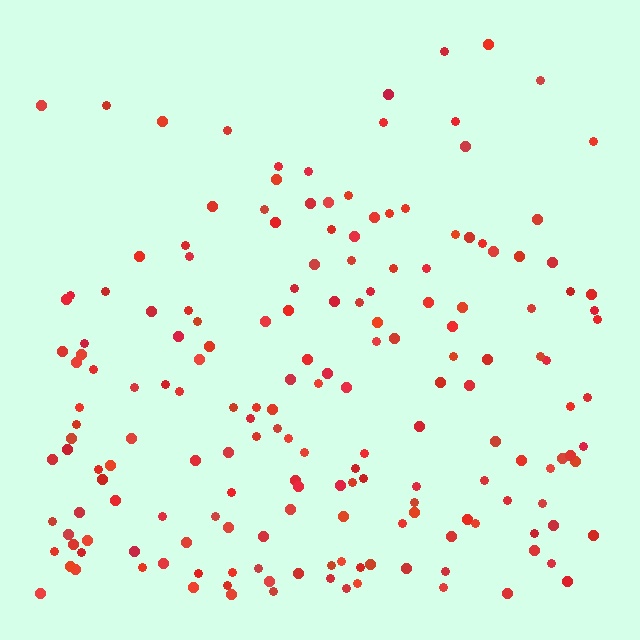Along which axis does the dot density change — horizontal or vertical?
Vertical.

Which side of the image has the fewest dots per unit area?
The top.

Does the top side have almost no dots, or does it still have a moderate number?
Still a moderate number, just noticeably fewer than the bottom.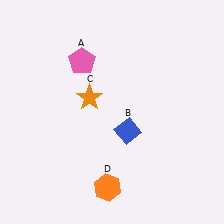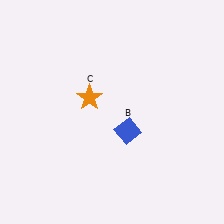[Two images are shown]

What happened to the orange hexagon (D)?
The orange hexagon (D) was removed in Image 2. It was in the bottom-left area of Image 1.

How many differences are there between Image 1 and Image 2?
There are 2 differences between the two images.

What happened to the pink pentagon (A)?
The pink pentagon (A) was removed in Image 2. It was in the top-left area of Image 1.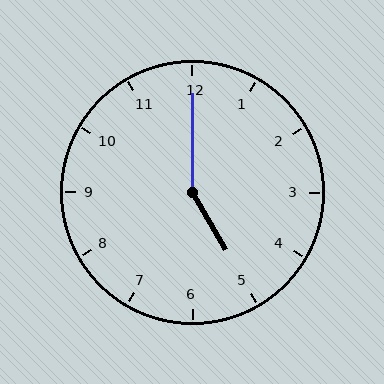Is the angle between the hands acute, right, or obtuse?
It is obtuse.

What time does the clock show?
5:00.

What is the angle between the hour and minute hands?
Approximately 150 degrees.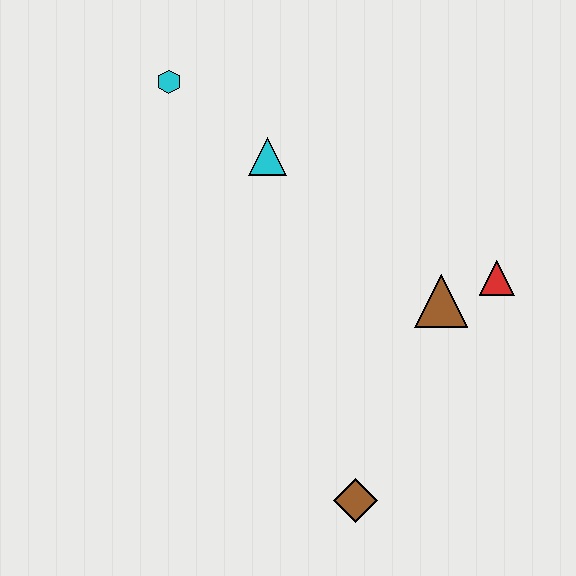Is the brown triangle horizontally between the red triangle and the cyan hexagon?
Yes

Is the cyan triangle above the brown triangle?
Yes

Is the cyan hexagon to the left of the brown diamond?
Yes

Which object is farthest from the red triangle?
The cyan hexagon is farthest from the red triangle.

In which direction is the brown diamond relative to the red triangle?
The brown diamond is below the red triangle.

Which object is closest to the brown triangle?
The red triangle is closest to the brown triangle.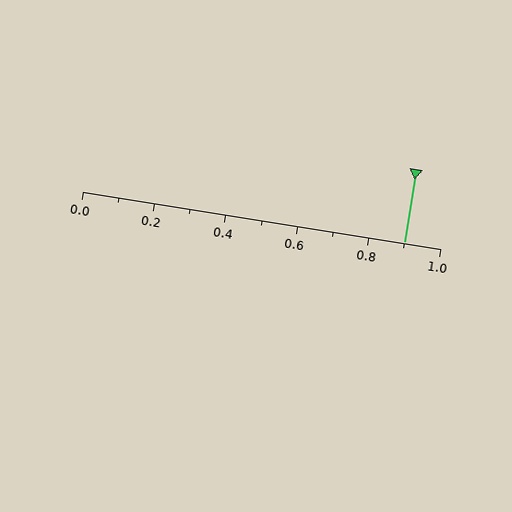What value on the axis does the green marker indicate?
The marker indicates approximately 0.9.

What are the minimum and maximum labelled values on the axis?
The axis runs from 0.0 to 1.0.